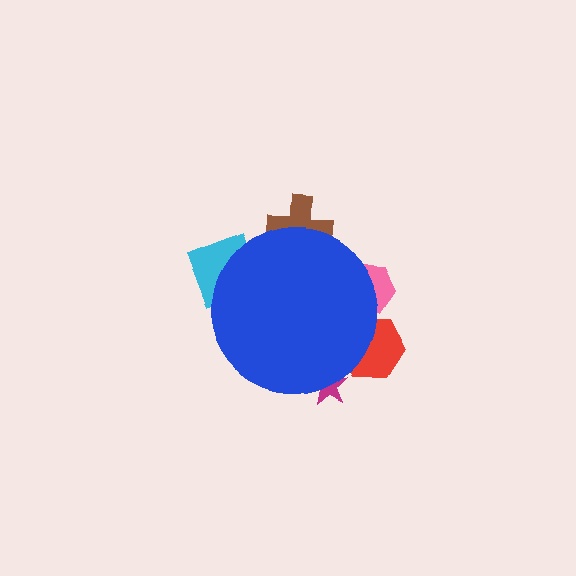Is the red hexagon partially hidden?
Yes, the red hexagon is partially hidden behind the blue circle.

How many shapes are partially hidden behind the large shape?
5 shapes are partially hidden.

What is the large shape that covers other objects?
A blue circle.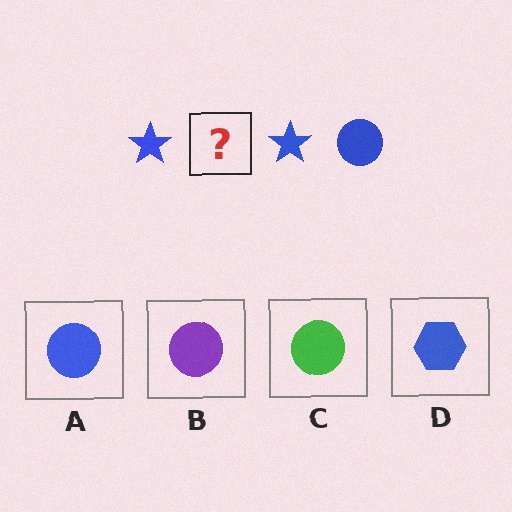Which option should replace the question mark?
Option A.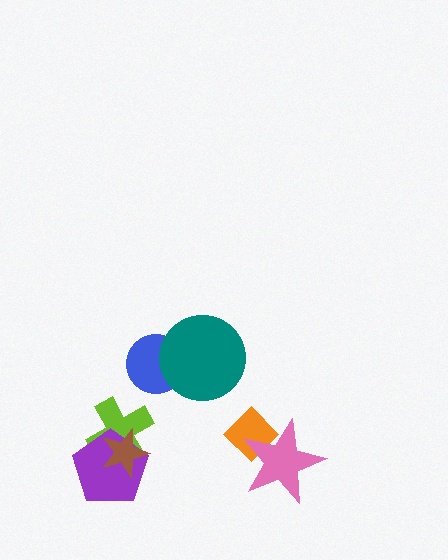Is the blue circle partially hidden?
Yes, it is partially covered by another shape.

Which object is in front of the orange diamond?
The pink star is in front of the orange diamond.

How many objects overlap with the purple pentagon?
2 objects overlap with the purple pentagon.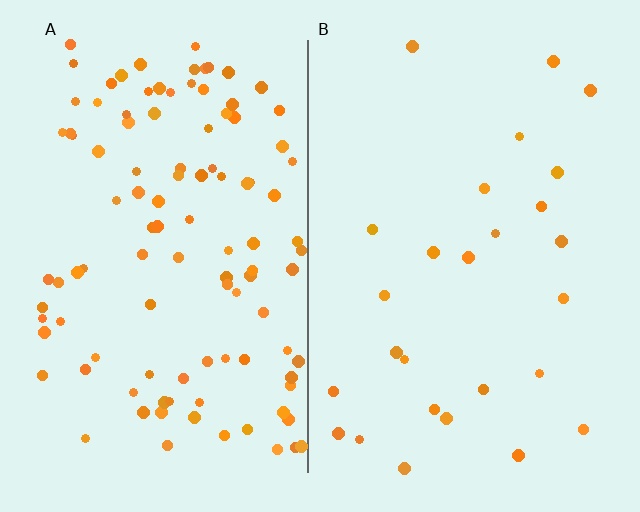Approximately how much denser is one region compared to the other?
Approximately 4.1× — region A over region B.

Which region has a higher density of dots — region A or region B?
A (the left).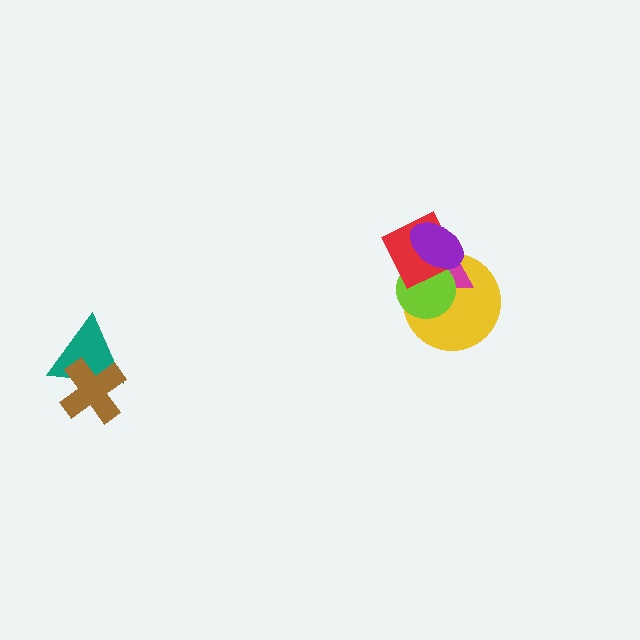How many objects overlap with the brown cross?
1 object overlaps with the brown cross.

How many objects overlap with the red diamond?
4 objects overlap with the red diamond.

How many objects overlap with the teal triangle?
1 object overlaps with the teal triangle.